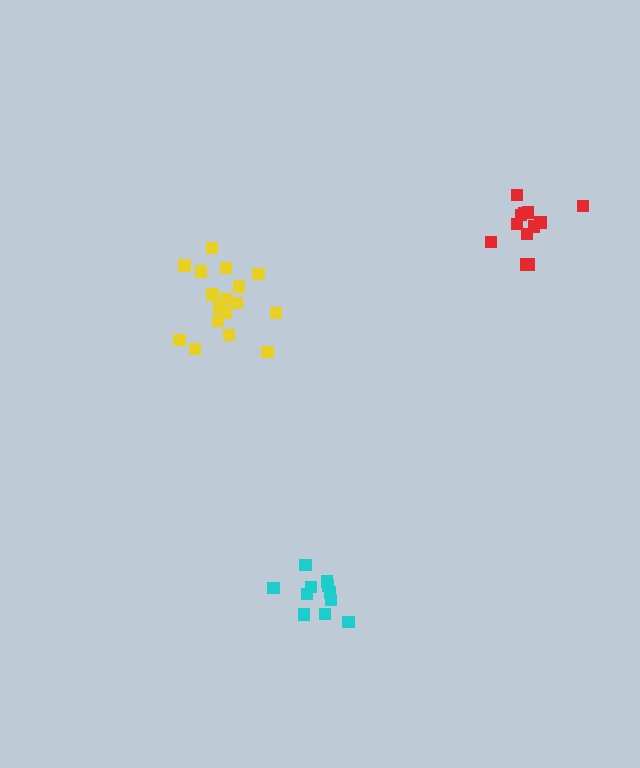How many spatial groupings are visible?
There are 3 spatial groupings.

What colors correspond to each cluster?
The clusters are colored: red, cyan, yellow.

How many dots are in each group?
Group 1: 12 dots, Group 2: 11 dots, Group 3: 17 dots (40 total).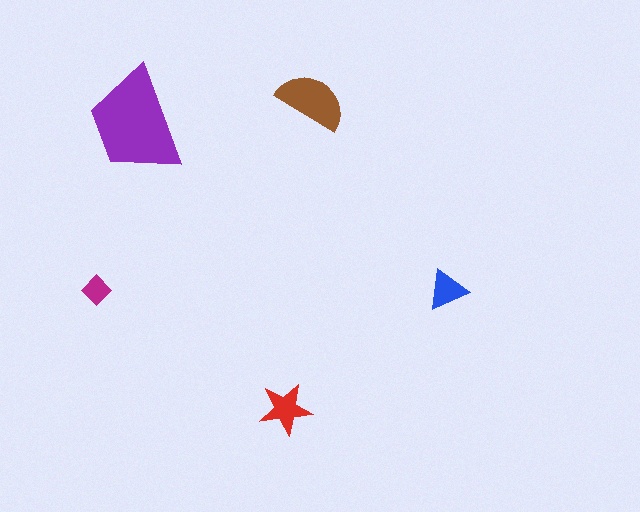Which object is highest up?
The brown semicircle is topmost.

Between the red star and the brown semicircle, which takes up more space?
The brown semicircle.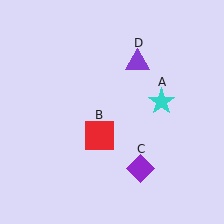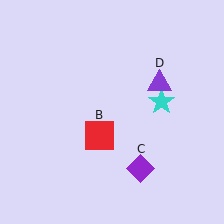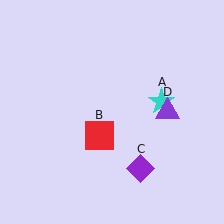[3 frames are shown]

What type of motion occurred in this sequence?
The purple triangle (object D) rotated clockwise around the center of the scene.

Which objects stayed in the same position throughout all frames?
Cyan star (object A) and red square (object B) and purple diamond (object C) remained stationary.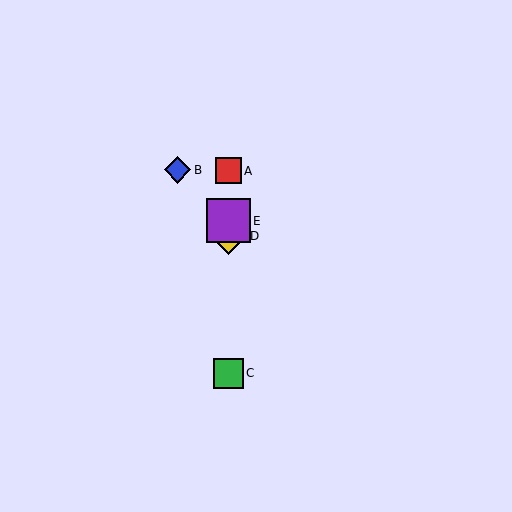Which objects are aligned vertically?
Objects A, C, D, E are aligned vertically.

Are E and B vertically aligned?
No, E is at x≈228 and B is at x≈178.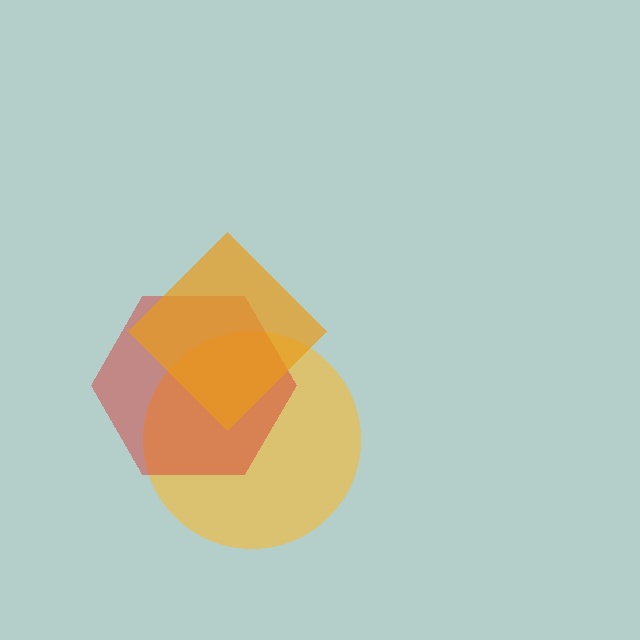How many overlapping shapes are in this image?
There are 3 overlapping shapes in the image.